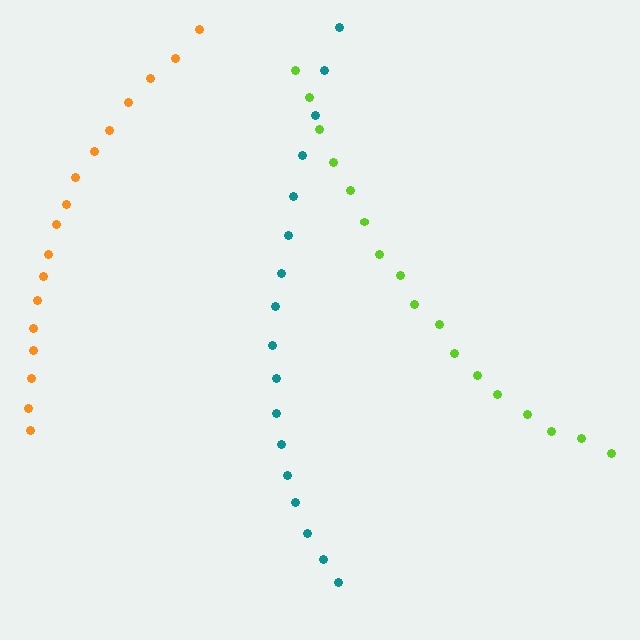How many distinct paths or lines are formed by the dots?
There are 3 distinct paths.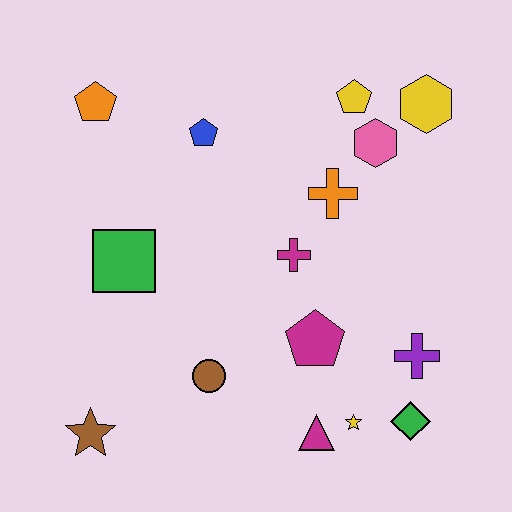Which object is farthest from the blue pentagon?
The green diamond is farthest from the blue pentagon.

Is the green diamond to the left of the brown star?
No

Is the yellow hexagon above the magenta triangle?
Yes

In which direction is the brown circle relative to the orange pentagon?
The brown circle is below the orange pentagon.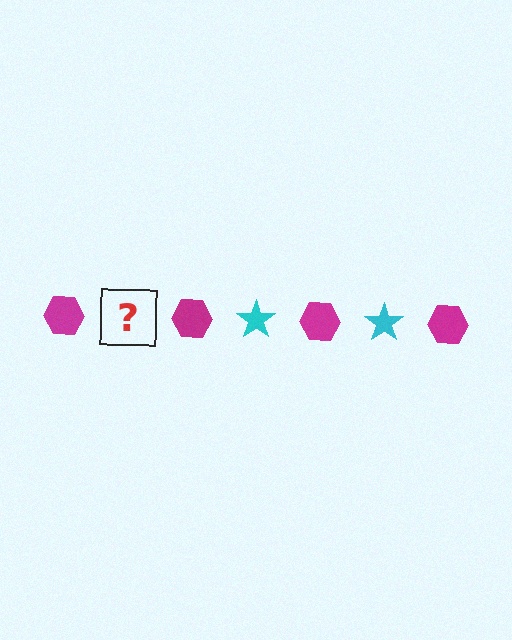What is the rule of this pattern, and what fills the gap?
The rule is that the pattern alternates between magenta hexagon and cyan star. The gap should be filled with a cyan star.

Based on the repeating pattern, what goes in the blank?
The blank should be a cyan star.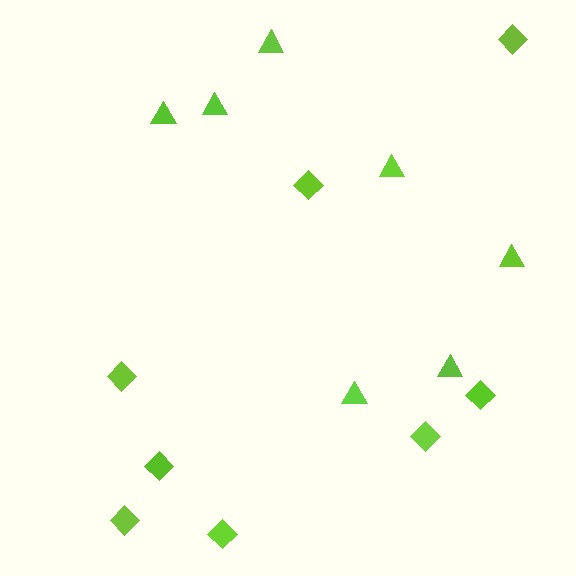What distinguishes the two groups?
There are 2 groups: one group of triangles (7) and one group of diamonds (8).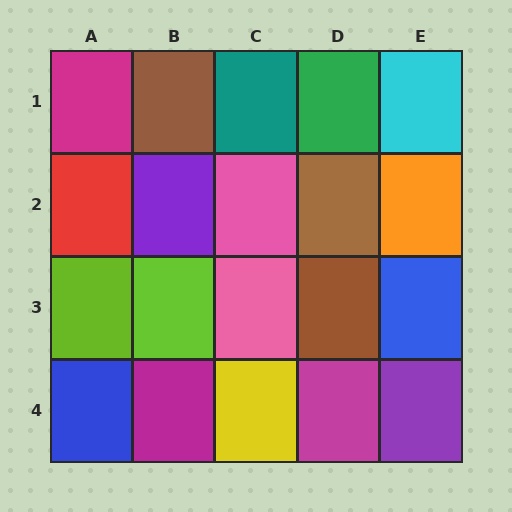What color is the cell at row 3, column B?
Lime.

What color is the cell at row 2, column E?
Orange.